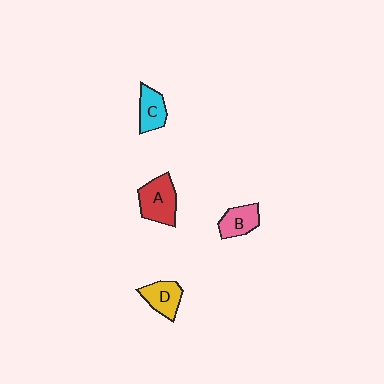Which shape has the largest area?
Shape A (red).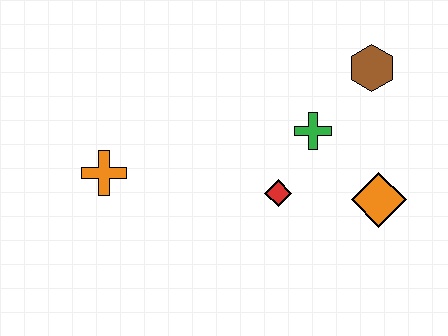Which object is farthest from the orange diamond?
The orange cross is farthest from the orange diamond.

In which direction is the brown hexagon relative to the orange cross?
The brown hexagon is to the right of the orange cross.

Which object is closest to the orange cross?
The red diamond is closest to the orange cross.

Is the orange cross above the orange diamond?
Yes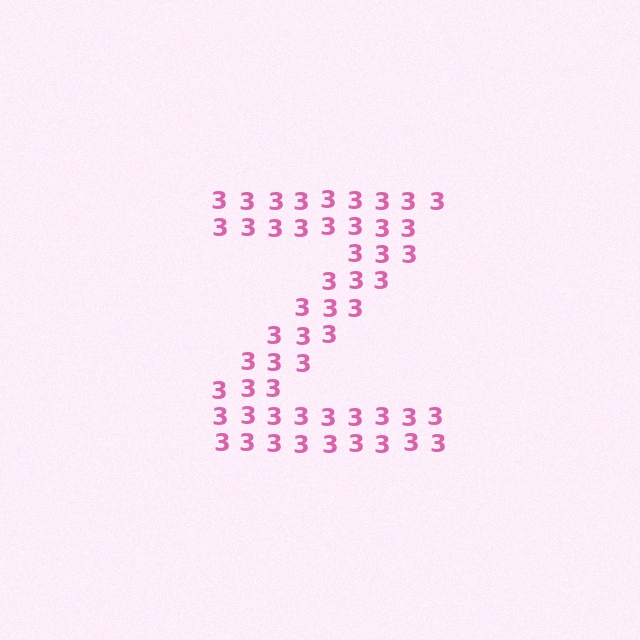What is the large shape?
The large shape is the letter Z.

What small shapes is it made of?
It is made of small digit 3's.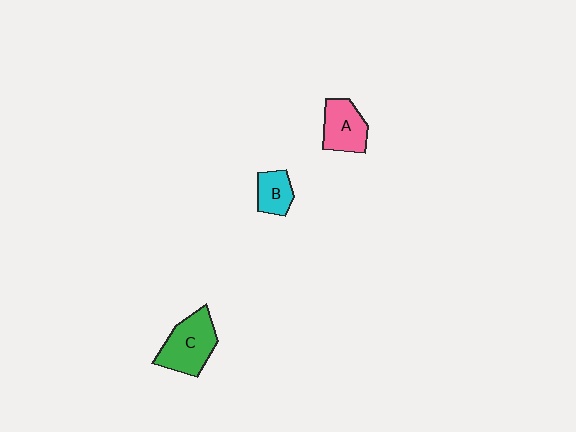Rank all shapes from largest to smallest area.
From largest to smallest: C (green), A (pink), B (cyan).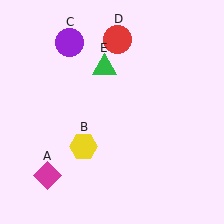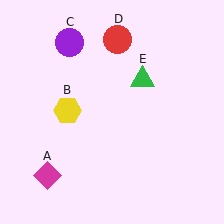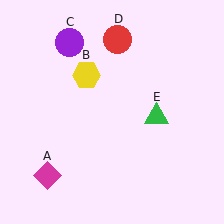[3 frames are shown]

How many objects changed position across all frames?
2 objects changed position: yellow hexagon (object B), green triangle (object E).